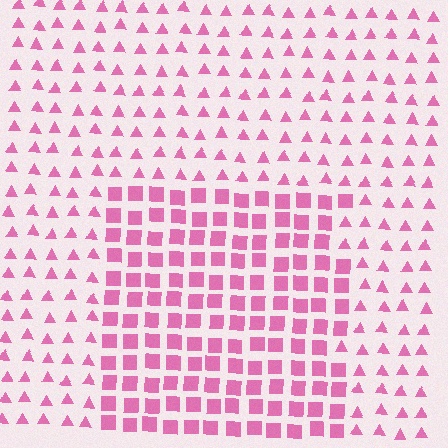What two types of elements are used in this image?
The image uses squares inside the rectangle region and triangles outside it.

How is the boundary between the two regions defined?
The boundary is defined by a change in element shape: squares inside vs. triangles outside. All elements share the same color and spacing.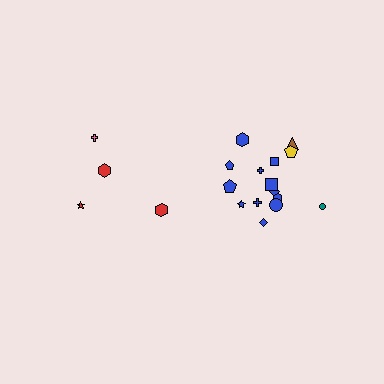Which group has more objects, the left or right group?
The right group.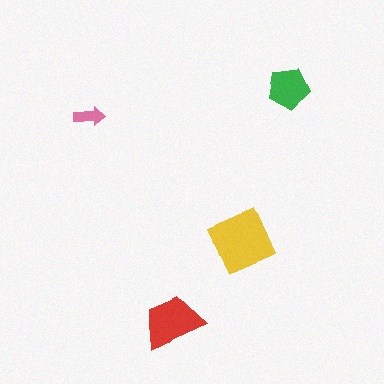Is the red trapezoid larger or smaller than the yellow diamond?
Smaller.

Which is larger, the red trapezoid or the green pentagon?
The red trapezoid.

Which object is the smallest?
The pink arrow.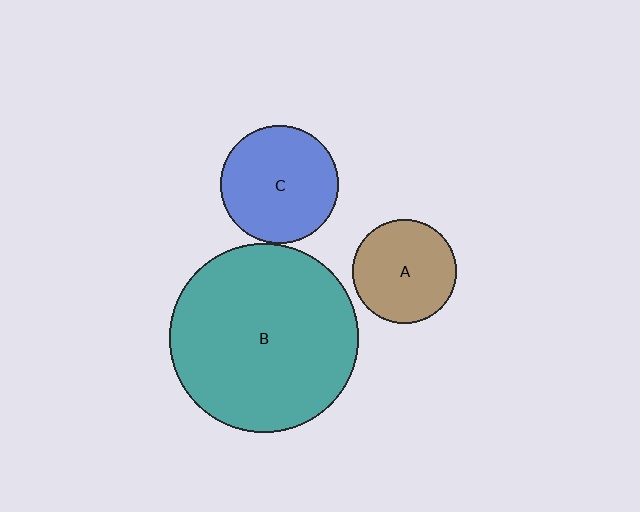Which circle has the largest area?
Circle B (teal).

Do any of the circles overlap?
No, none of the circles overlap.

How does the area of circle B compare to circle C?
Approximately 2.5 times.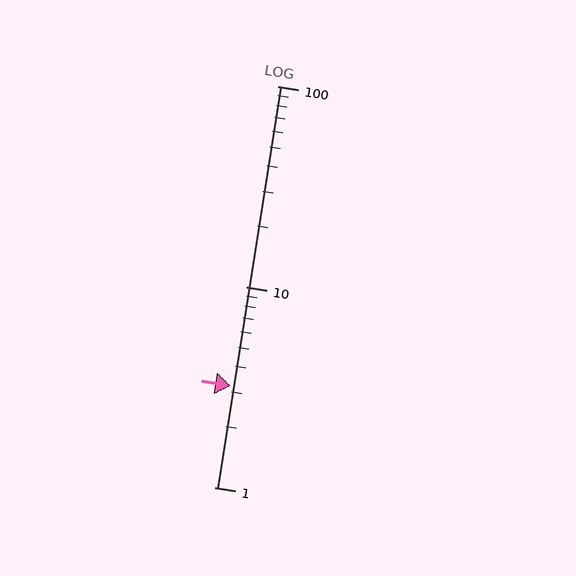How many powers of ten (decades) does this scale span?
The scale spans 2 decades, from 1 to 100.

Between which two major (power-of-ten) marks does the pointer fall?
The pointer is between 1 and 10.